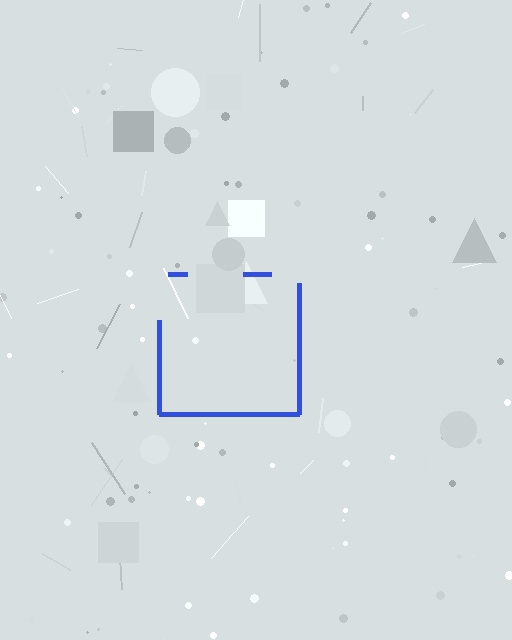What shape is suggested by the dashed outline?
The dashed outline suggests a square.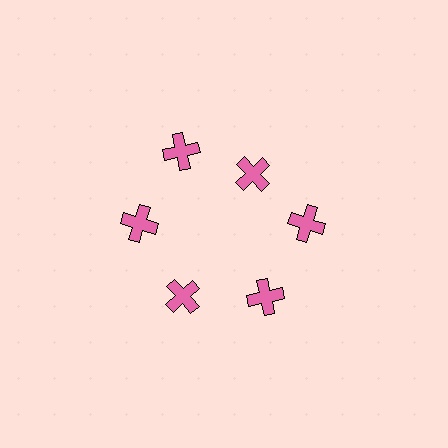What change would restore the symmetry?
The symmetry would be restored by moving it outward, back onto the ring so that all 6 crosses sit at equal angles and equal distance from the center.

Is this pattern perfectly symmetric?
No. The 6 pink crosses are arranged in a ring, but one element near the 1 o'clock position is pulled inward toward the center, breaking the 6-fold rotational symmetry.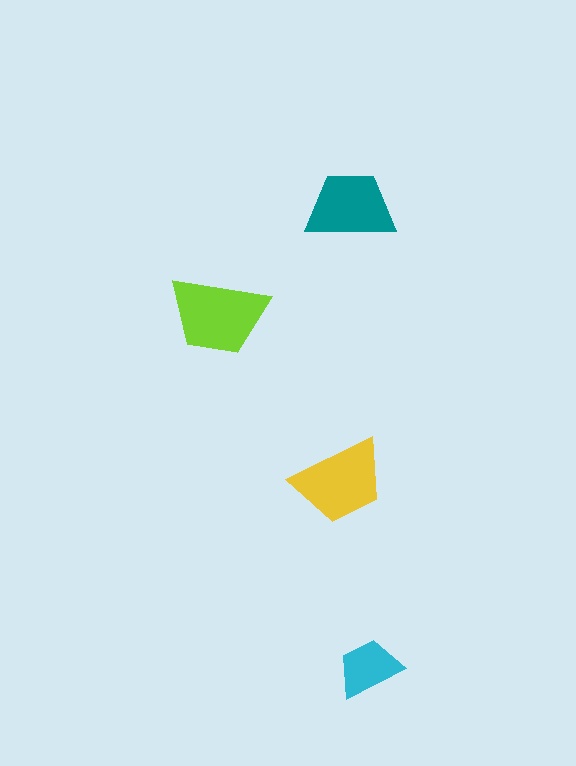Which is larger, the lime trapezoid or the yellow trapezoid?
The lime one.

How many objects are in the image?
There are 4 objects in the image.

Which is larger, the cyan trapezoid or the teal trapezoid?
The teal one.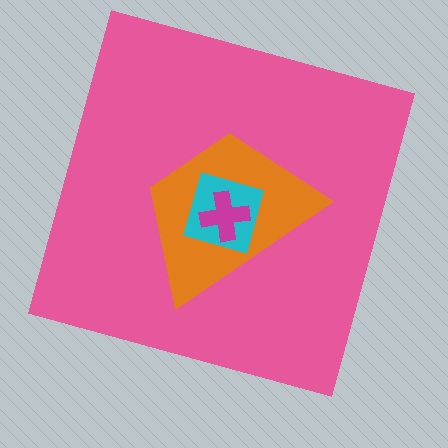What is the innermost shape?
The magenta cross.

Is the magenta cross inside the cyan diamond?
Yes.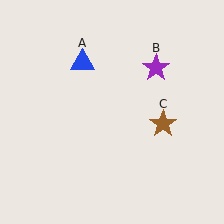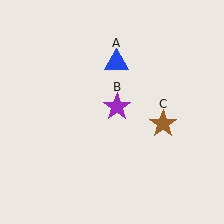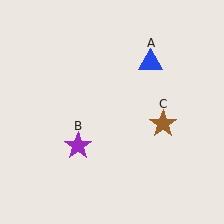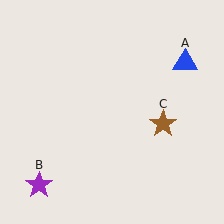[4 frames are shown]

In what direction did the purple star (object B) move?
The purple star (object B) moved down and to the left.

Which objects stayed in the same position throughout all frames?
Brown star (object C) remained stationary.